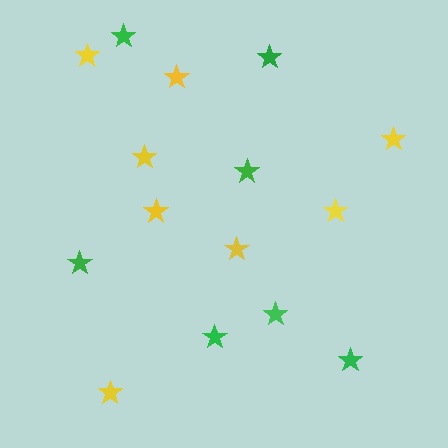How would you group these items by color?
There are 2 groups: one group of yellow stars (8) and one group of green stars (7).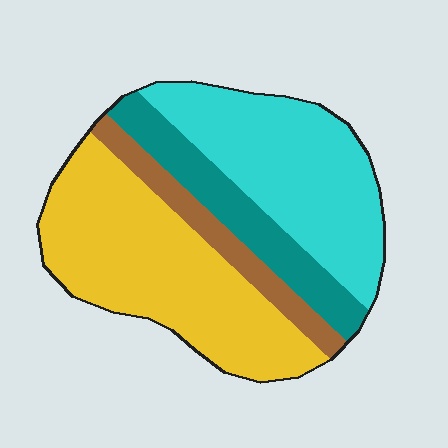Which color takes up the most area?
Yellow, at roughly 40%.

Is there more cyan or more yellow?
Yellow.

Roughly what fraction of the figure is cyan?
Cyan takes up between a quarter and a half of the figure.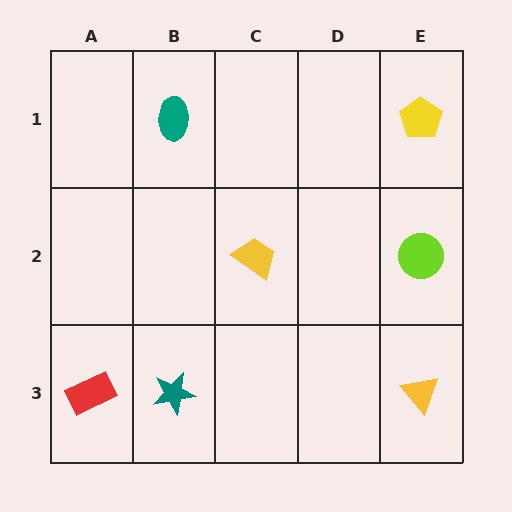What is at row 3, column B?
A teal star.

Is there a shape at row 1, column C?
No, that cell is empty.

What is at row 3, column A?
A red rectangle.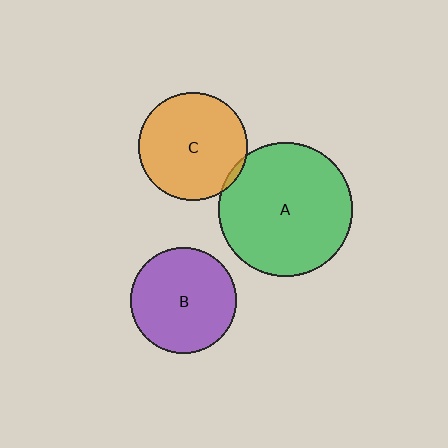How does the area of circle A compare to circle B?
Approximately 1.6 times.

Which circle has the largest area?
Circle A (green).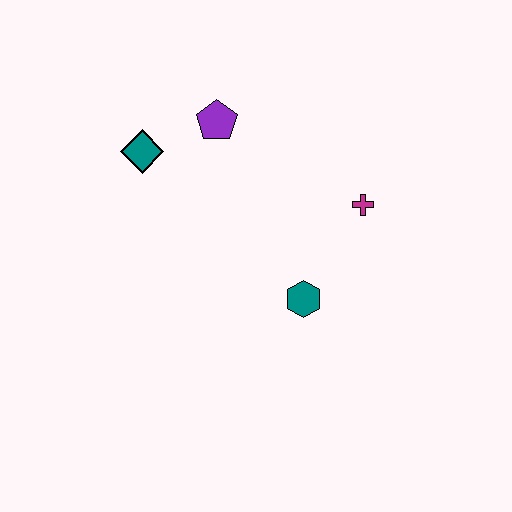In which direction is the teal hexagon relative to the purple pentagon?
The teal hexagon is below the purple pentagon.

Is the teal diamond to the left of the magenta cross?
Yes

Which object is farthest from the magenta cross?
The teal diamond is farthest from the magenta cross.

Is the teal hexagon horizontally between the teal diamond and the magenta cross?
Yes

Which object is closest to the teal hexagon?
The magenta cross is closest to the teal hexagon.